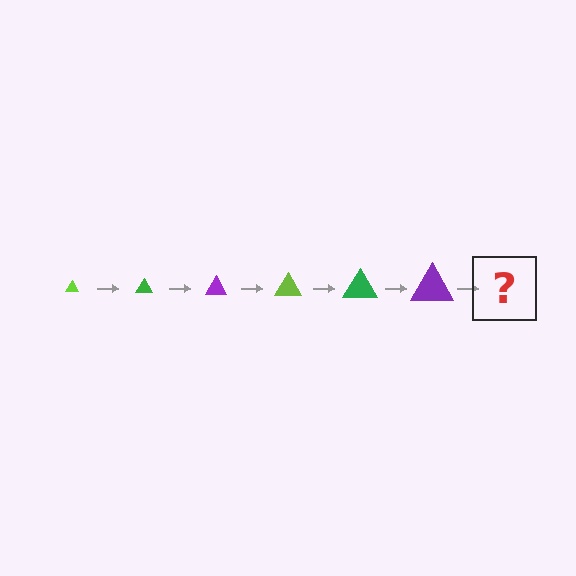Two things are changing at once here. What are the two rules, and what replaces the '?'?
The two rules are that the triangle grows larger each step and the color cycles through lime, green, and purple. The '?' should be a lime triangle, larger than the previous one.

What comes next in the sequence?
The next element should be a lime triangle, larger than the previous one.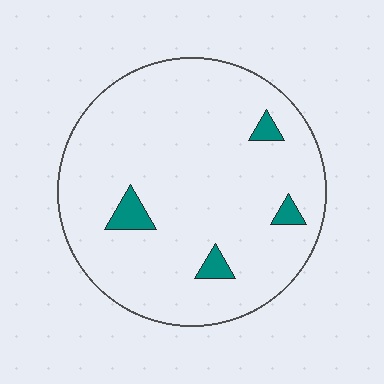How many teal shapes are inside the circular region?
4.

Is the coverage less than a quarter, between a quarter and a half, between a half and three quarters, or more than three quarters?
Less than a quarter.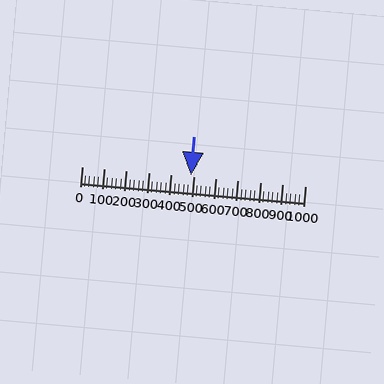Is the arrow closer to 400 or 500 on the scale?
The arrow is closer to 500.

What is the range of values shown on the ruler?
The ruler shows values from 0 to 1000.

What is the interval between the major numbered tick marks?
The major tick marks are spaced 100 units apart.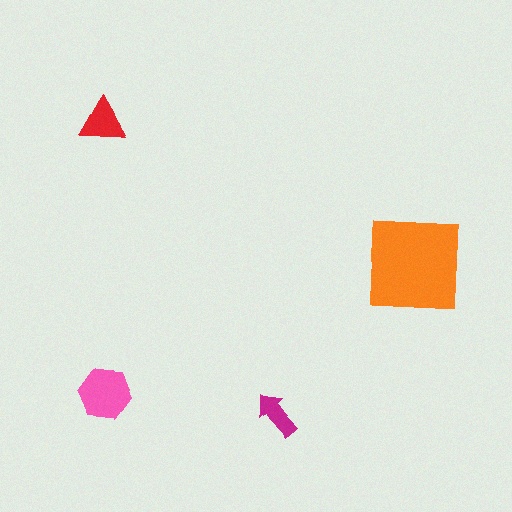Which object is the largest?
The orange square.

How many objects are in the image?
There are 4 objects in the image.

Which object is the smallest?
The magenta arrow.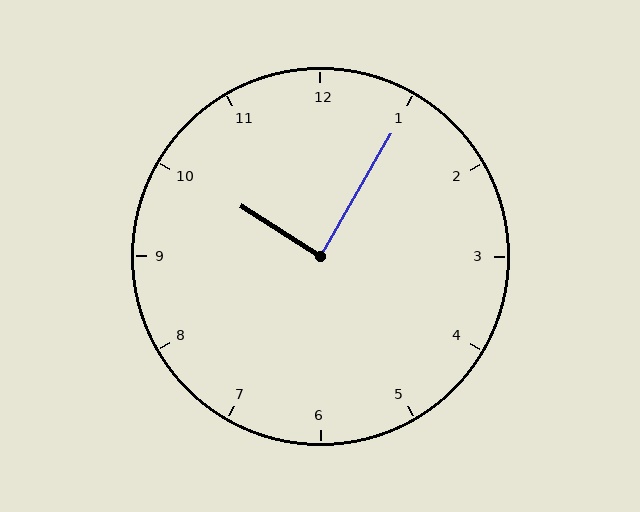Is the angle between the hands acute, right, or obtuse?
It is right.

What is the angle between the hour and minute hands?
Approximately 88 degrees.